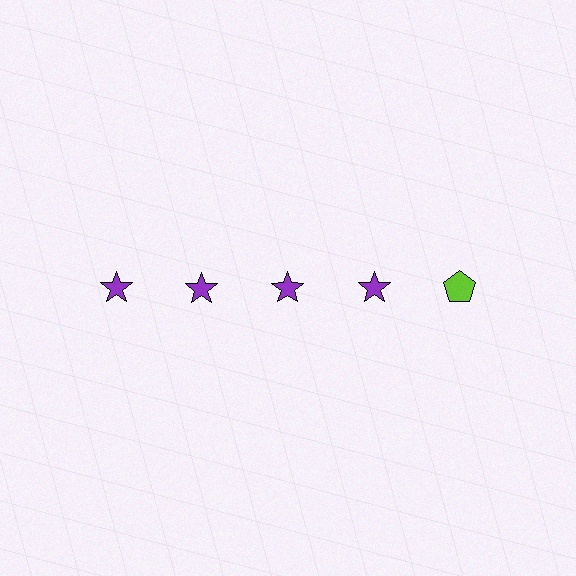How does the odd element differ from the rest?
It differs in both color (lime instead of purple) and shape (pentagon instead of star).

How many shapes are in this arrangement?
There are 5 shapes arranged in a grid pattern.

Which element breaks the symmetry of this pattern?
The lime pentagon in the top row, rightmost column breaks the symmetry. All other shapes are purple stars.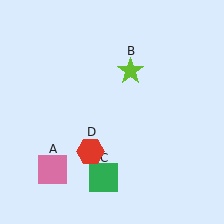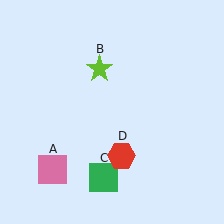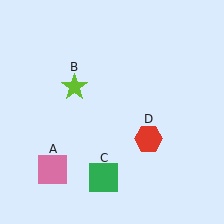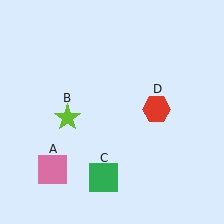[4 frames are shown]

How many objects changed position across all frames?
2 objects changed position: lime star (object B), red hexagon (object D).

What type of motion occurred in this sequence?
The lime star (object B), red hexagon (object D) rotated counterclockwise around the center of the scene.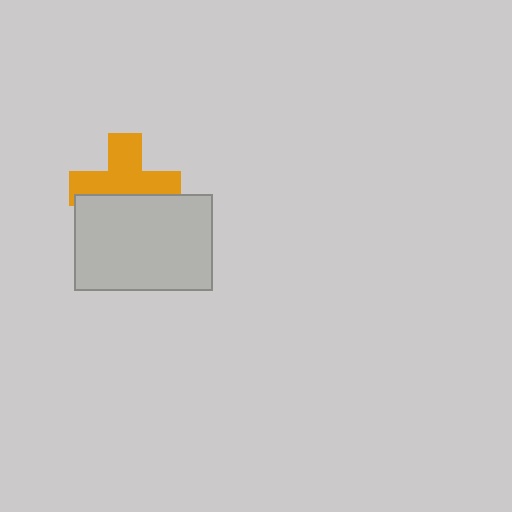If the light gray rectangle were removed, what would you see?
You would see the complete orange cross.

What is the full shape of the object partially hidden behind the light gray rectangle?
The partially hidden object is an orange cross.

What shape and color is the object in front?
The object in front is a light gray rectangle.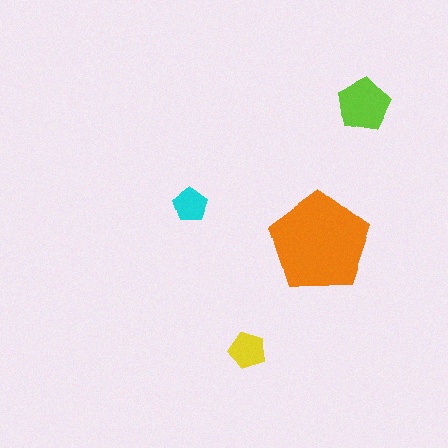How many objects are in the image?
There are 4 objects in the image.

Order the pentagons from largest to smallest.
the orange one, the lime one, the yellow one, the cyan one.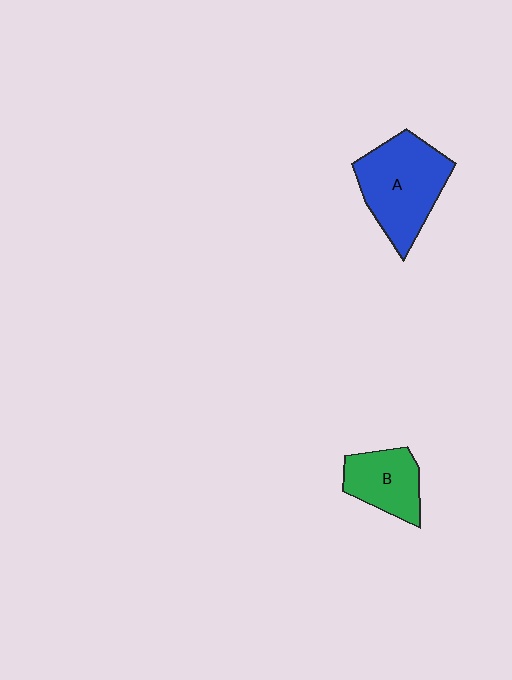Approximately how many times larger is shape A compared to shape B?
Approximately 1.7 times.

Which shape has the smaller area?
Shape B (green).